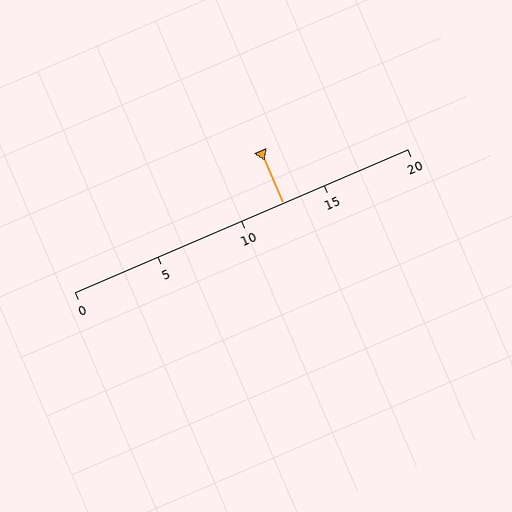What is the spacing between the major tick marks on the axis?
The major ticks are spaced 5 apart.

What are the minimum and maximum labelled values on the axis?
The axis runs from 0 to 20.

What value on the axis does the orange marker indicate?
The marker indicates approximately 12.5.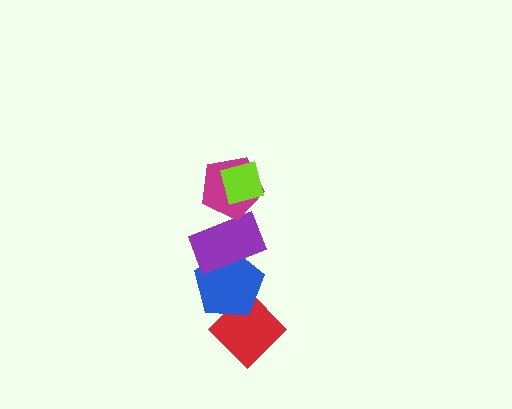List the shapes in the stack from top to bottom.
From top to bottom: the lime square, the magenta pentagon, the purple rectangle, the blue pentagon, the red diamond.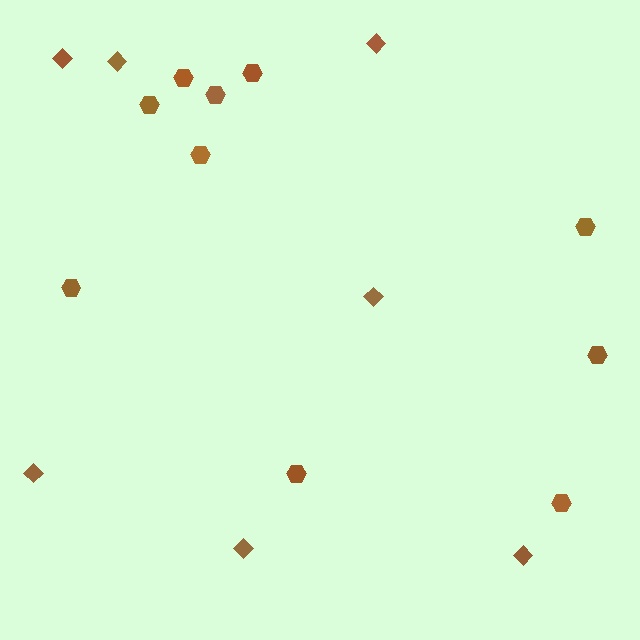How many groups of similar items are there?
There are 2 groups: one group of hexagons (10) and one group of diamonds (7).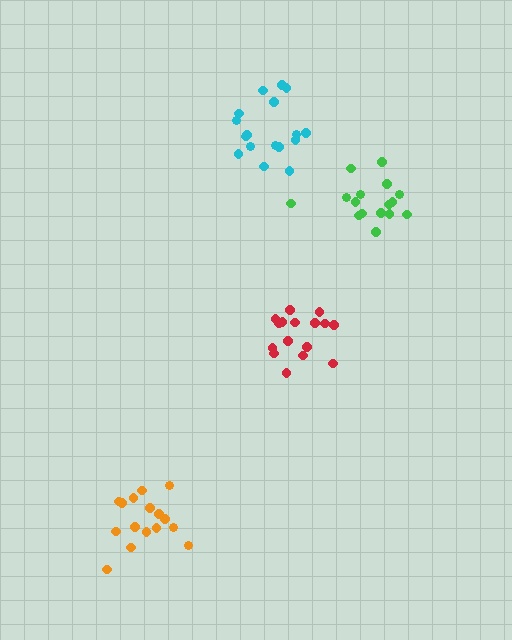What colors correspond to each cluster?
The clusters are colored: green, cyan, red, orange.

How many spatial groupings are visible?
There are 4 spatial groupings.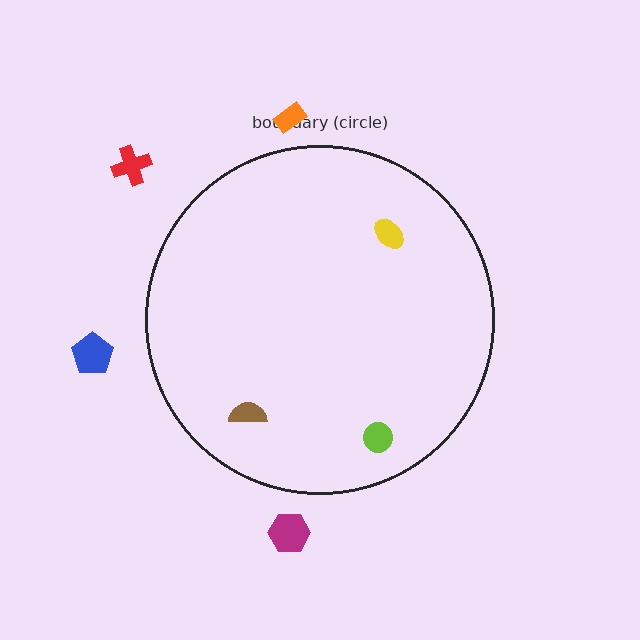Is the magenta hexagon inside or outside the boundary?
Outside.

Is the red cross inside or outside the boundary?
Outside.